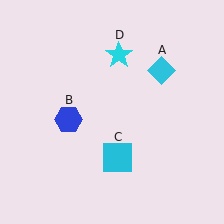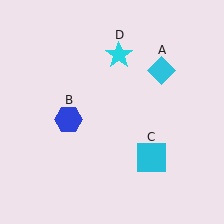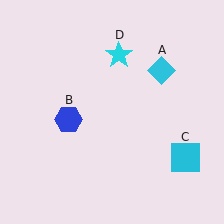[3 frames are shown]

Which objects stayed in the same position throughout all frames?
Cyan diamond (object A) and blue hexagon (object B) and cyan star (object D) remained stationary.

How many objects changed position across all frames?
1 object changed position: cyan square (object C).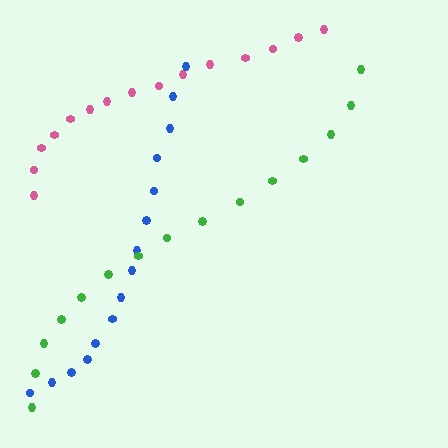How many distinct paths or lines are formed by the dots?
There are 3 distinct paths.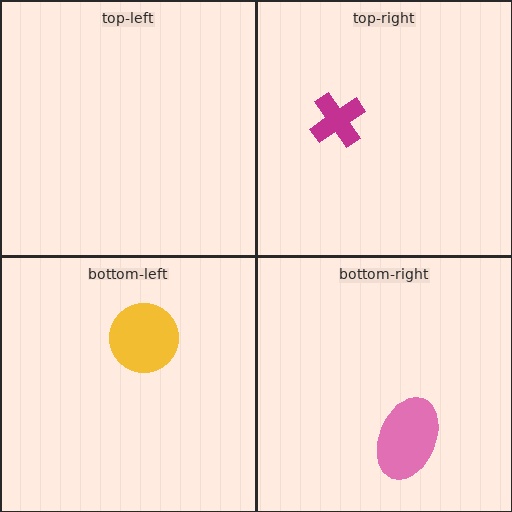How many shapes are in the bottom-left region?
1.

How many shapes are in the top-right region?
1.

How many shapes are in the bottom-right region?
1.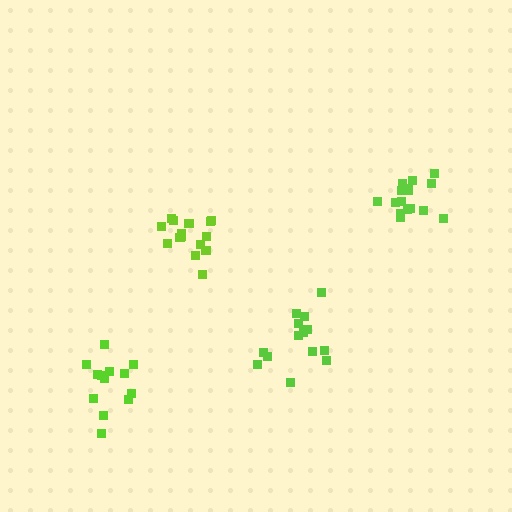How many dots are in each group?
Group 1: 16 dots, Group 2: 14 dots, Group 3: 13 dots, Group 4: 17 dots (60 total).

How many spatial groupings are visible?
There are 4 spatial groupings.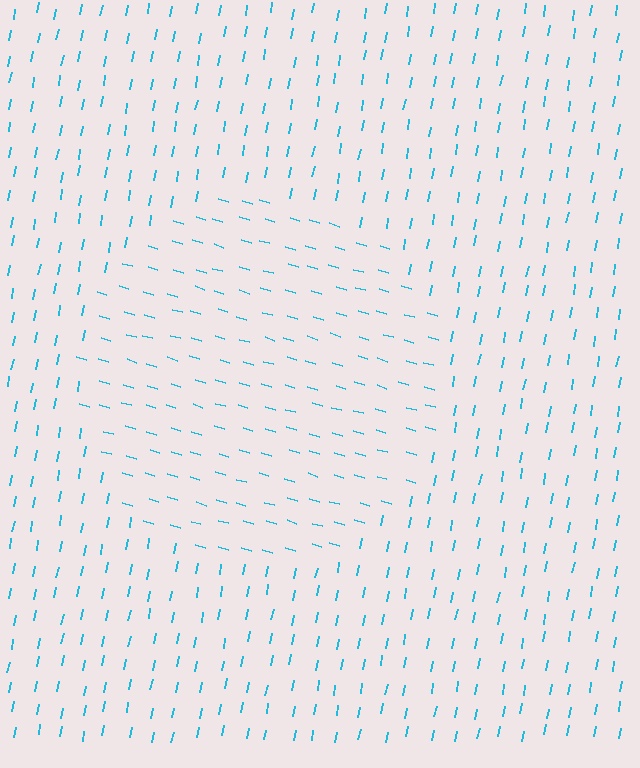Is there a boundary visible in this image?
Yes, there is a texture boundary formed by a change in line orientation.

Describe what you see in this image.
The image is filled with small cyan line segments. A circle region in the image has lines oriented differently from the surrounding lines, creating a visible texture boundary.